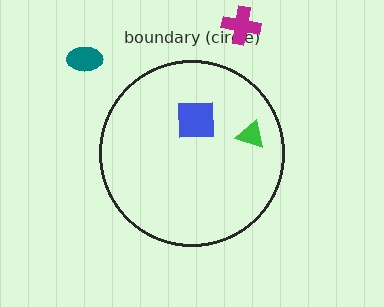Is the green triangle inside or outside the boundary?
Inside.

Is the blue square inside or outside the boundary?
Inside.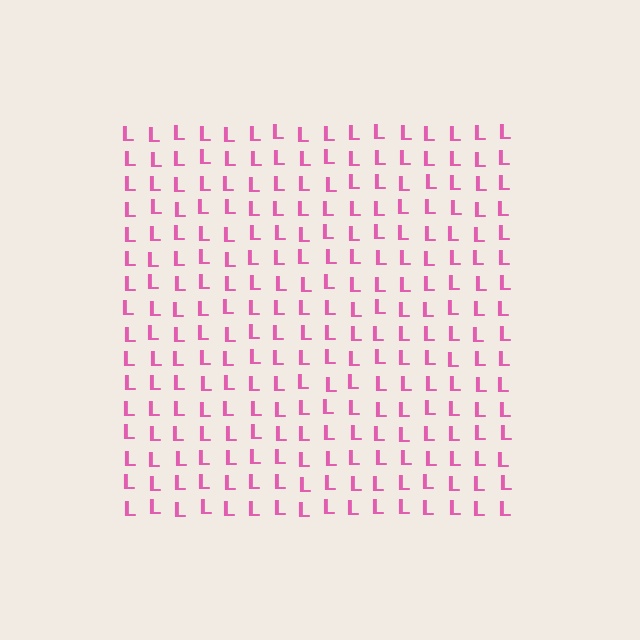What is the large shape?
The large shape is a square.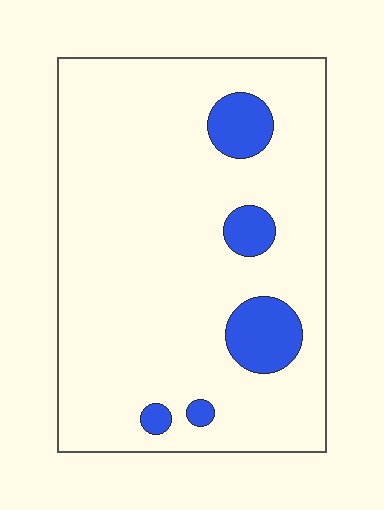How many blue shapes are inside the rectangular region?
5.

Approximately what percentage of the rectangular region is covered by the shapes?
Approximately 10%.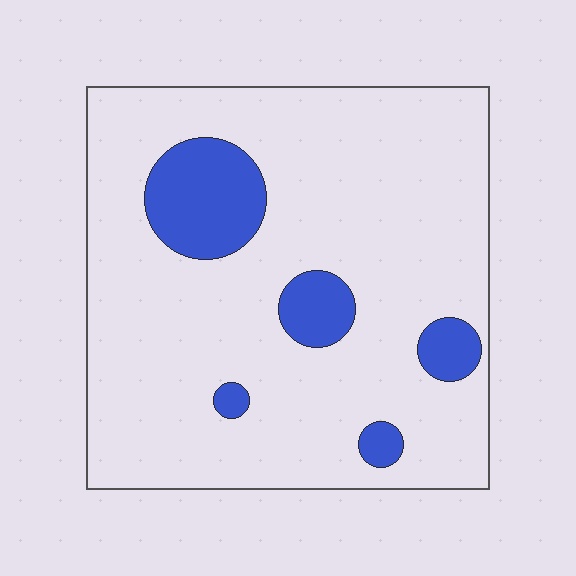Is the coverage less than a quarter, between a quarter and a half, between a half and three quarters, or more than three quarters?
Less than a quarter.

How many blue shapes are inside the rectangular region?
5.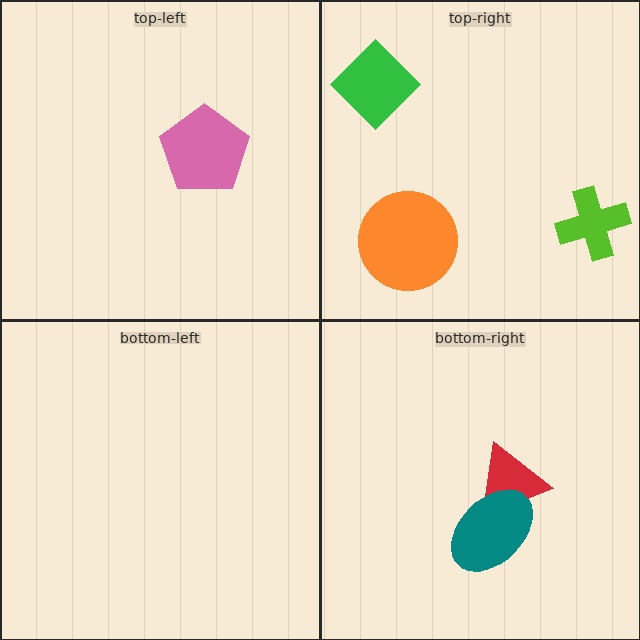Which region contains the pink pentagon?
The top-left region.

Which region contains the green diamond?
The top-right region.